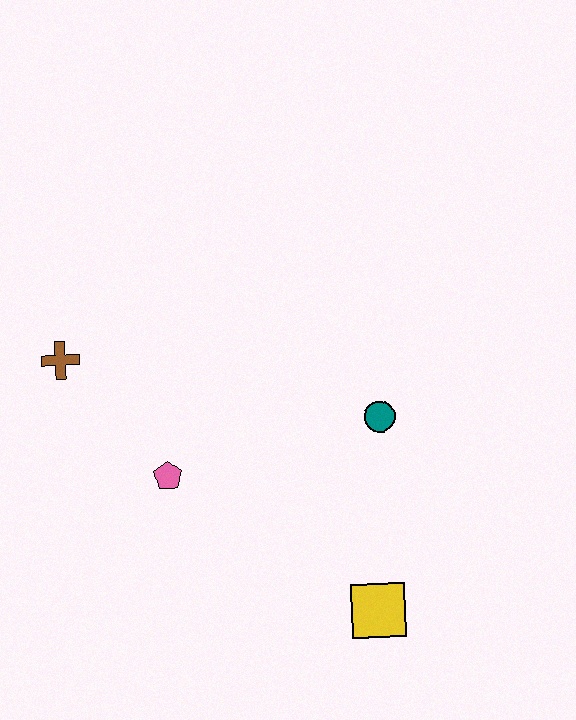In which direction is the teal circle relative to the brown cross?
The teal circle is to the right of the brown cross.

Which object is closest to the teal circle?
The yellow square is closest to the teal circle.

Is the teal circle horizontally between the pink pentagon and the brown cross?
No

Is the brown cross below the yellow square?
No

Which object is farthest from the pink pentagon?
The yellow square is farthest from the pink pentagon.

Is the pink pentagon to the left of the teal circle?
Yes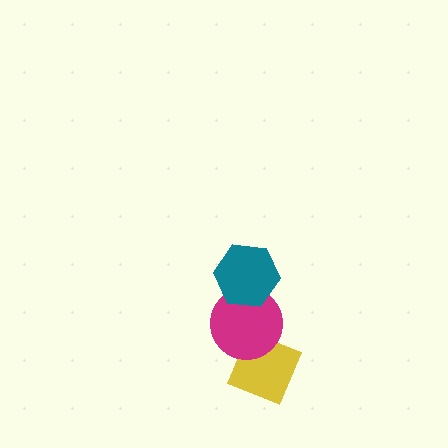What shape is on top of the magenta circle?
The teal hexagon is on top of the magenta circle.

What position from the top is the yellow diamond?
The yellow diamond is 3rd from the top.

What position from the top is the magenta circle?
The magenta circle is 2nd from the top.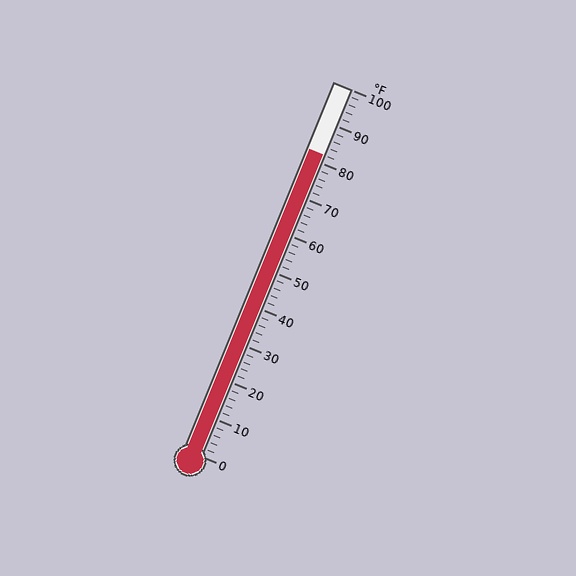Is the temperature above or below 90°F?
The temperature is below 90°F.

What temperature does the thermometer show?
The thermometer shows approximately 82°F.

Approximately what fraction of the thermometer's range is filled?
The thermometer is filled to approximately 80% of its range.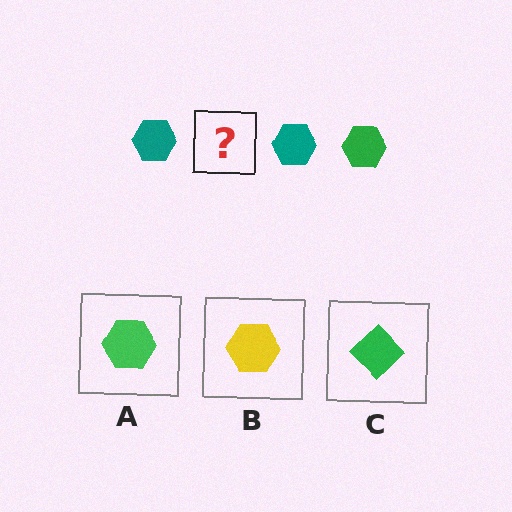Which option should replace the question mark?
Option A.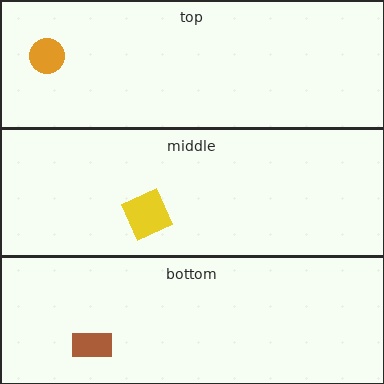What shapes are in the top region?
The orange circle.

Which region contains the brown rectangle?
The bottom region.